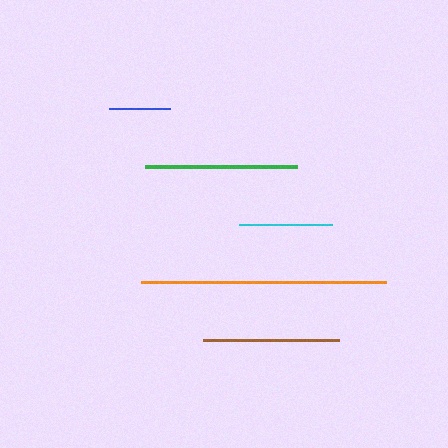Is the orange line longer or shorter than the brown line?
The orange line is longer than the brown line.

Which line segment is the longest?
The orange line is the longest at approximately 245 pixels.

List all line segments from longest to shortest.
From longest to shortest: orange, green, brown, cyan, blue.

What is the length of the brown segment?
The brown segment is approximately 136 pixels long.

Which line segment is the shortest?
The blue line is the shortest at approximately 61 pixels.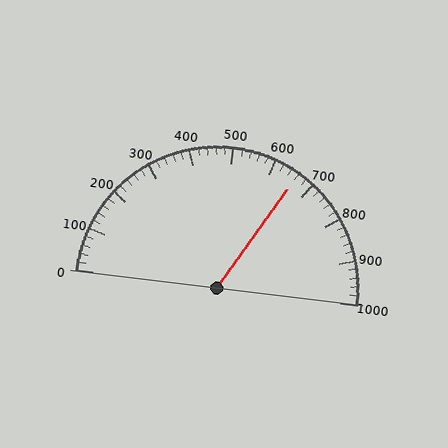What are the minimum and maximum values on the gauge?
The gauge ranges from 0 to 1000.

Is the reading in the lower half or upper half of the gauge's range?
The reading is in the upper half of the range (0 to 1000).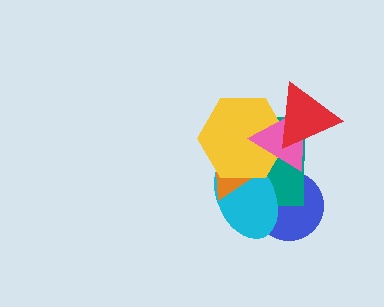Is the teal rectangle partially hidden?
Yes, it is partially covered by another shape.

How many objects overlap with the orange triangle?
3 objects overlap with the orange triangle.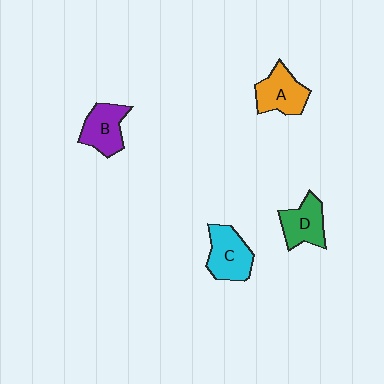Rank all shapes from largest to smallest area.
From largest to smallest: C (cyan), A (orange), B (purple), D (green).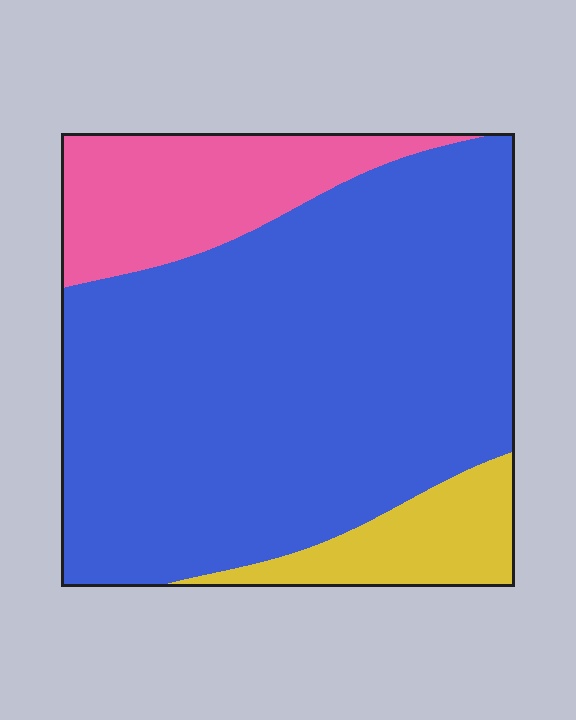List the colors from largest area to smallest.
From largest to smallest: blue, pink, yellow.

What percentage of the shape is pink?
Pink covers roughly 15% of the shape.